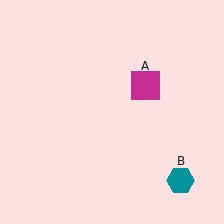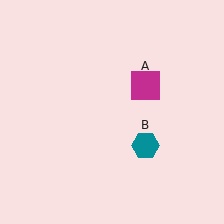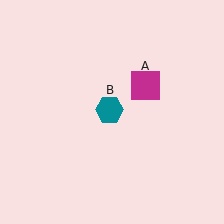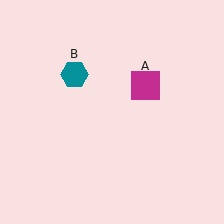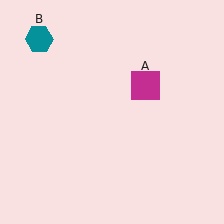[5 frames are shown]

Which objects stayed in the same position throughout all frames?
Magenta square (object A) remained stationary.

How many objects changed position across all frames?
1 object changed position: teal hexagon (object B).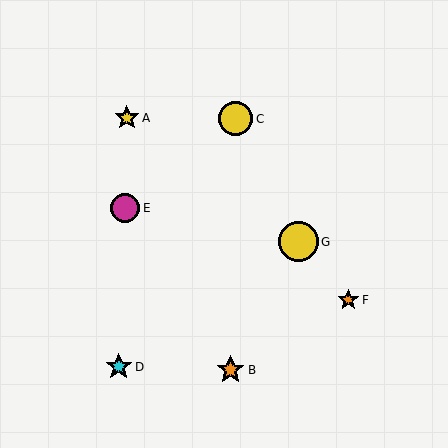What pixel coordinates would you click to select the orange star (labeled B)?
Click at (230, 370) to select the orange star B.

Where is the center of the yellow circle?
The center of the yellow circle is at (236, 119).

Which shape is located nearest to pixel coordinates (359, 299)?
The orange star (labeled F) at (348, 300) is nearest to that location.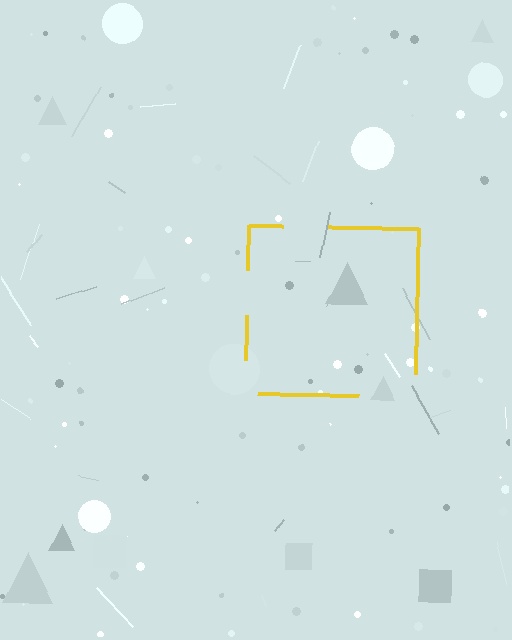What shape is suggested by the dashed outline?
The dashed outline suggests a square.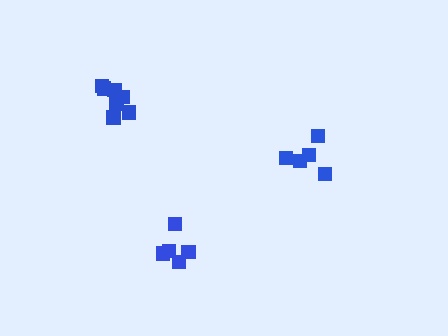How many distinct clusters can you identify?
There are 3 distinct clusters.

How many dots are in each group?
Group 1: 5 dots, Group 2: 5 dots, Group 3: 7 dots (17 total).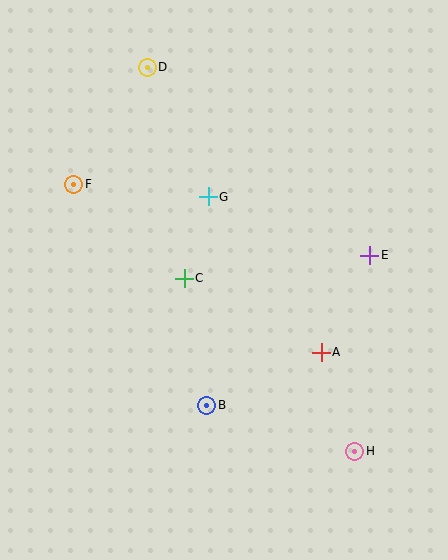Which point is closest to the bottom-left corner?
Point B is closest to the bottom-left corner.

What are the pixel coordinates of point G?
Point G is at (208, 197).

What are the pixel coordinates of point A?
Point A is at (321, 352).